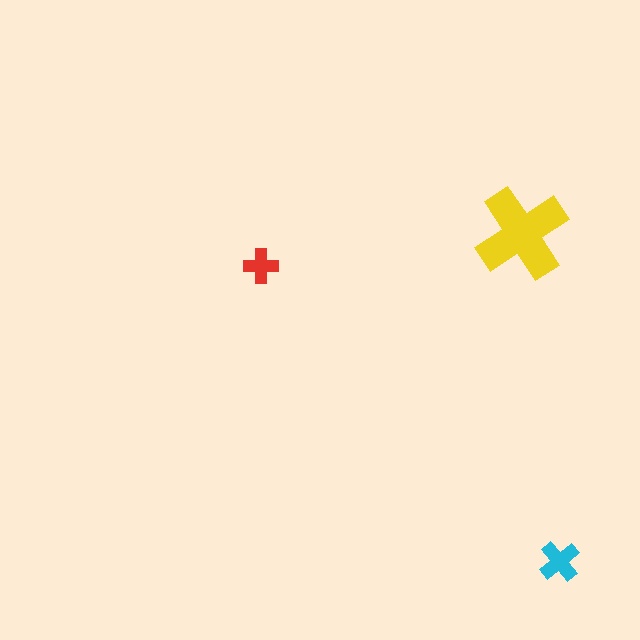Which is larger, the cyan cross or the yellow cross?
The yellow one.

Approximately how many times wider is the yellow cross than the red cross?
About 2.5 times wider.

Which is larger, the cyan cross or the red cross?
The cyan one.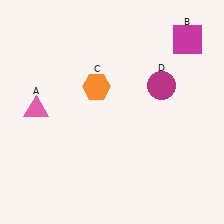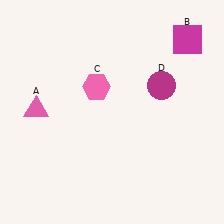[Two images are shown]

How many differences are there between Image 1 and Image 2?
There is 1 difference between the two images.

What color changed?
The hexagon (C) changed from orange in Image 1 to pink in Image 2.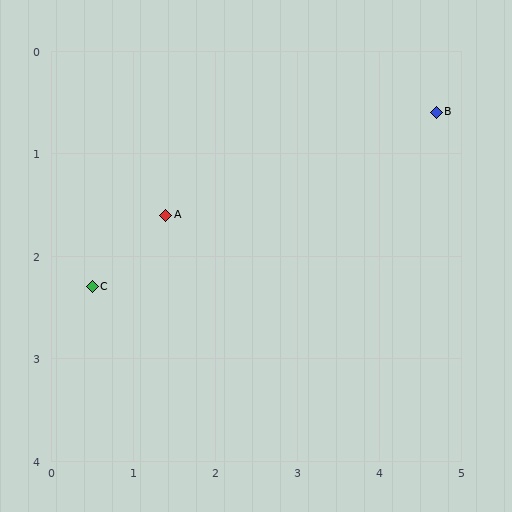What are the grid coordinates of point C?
Point C is at approximately (0.5, 2.3).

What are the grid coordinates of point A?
Point A is at approximately (1.4, 1.6).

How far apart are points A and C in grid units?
Points A and C are about 1.1 grid units apart.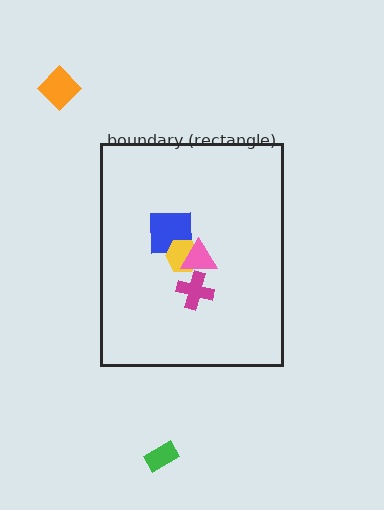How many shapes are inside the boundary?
4 inside, 2 outside.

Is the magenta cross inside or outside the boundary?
Inside.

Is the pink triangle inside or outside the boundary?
Inside.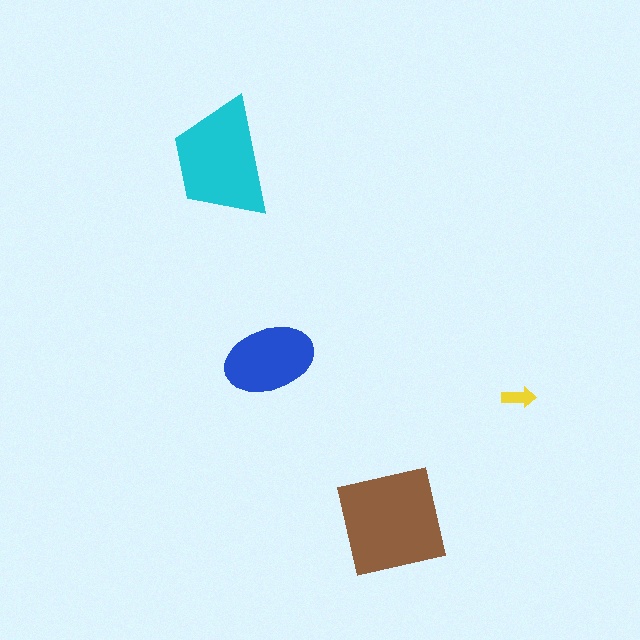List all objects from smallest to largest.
The yellow arrow, the blue ellipse, the cyan trapezoid, the brown square.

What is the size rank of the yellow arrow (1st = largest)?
4th.